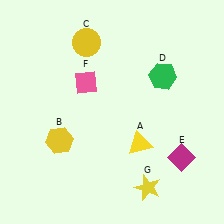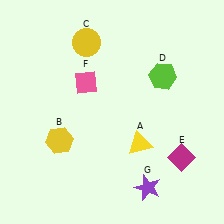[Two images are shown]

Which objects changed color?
D changed from green to lime. G changed from yellow to purple.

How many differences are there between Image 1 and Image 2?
There are 2 differences between the two images.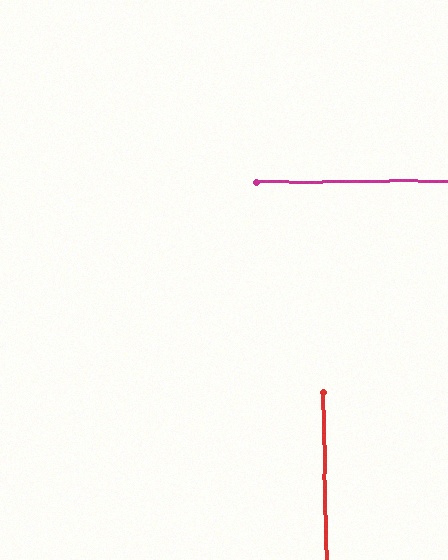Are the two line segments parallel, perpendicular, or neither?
Perpendicular — they meet at approximately 89°.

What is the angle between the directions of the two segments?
Approximately 89 degrees.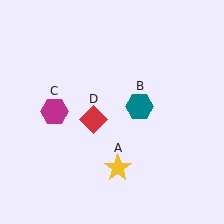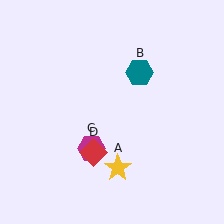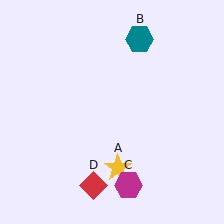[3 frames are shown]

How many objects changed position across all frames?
3 objects changed position: teal hexagon (object B), magenta hexagon (object C), red diamond (object D).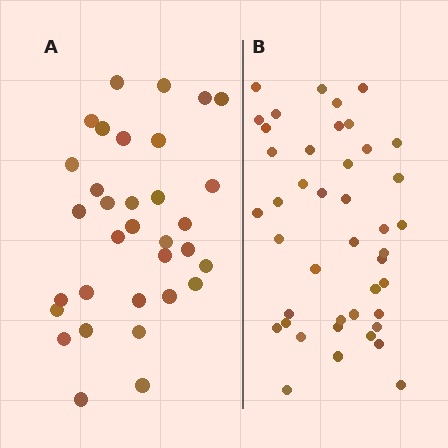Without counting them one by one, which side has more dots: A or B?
Region B (the right region) has more dots.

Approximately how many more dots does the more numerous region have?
Region B has roughly 10 or so more dots than region A.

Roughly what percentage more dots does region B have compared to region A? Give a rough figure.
About 30% more.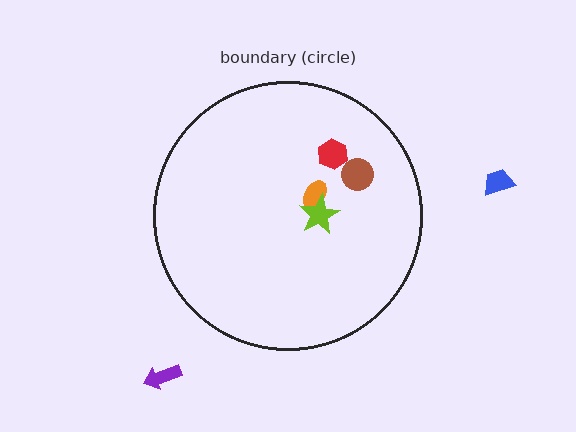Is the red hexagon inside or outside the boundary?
Inside.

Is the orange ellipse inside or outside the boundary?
Inside.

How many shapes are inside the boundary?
4 inside, 2 outside.